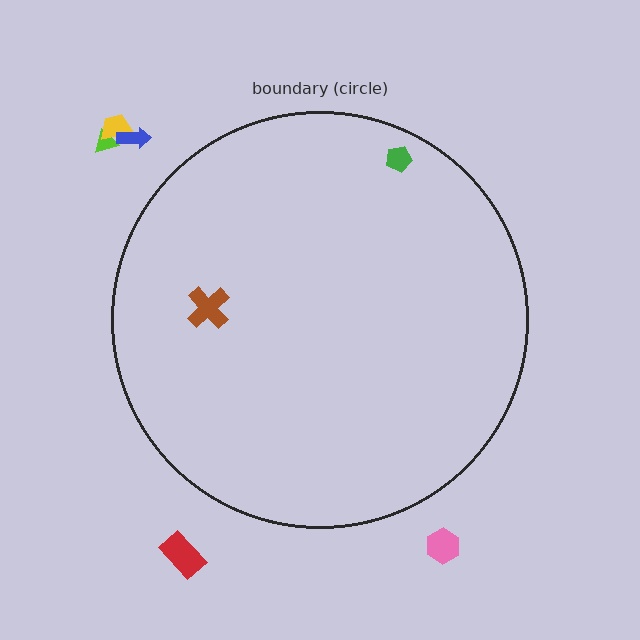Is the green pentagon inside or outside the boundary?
Inside.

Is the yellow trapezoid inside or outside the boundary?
Outside.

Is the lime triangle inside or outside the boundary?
Outside.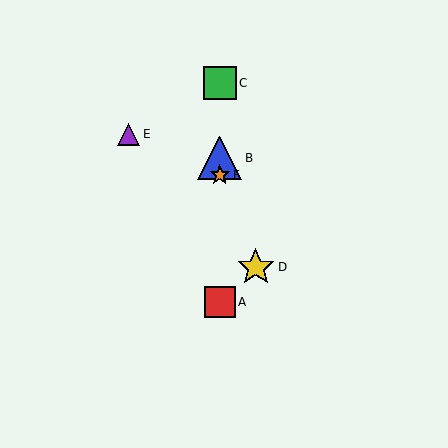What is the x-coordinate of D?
Object D is at x≈256.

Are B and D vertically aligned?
No, B is at x≈220 and D is at x≈256.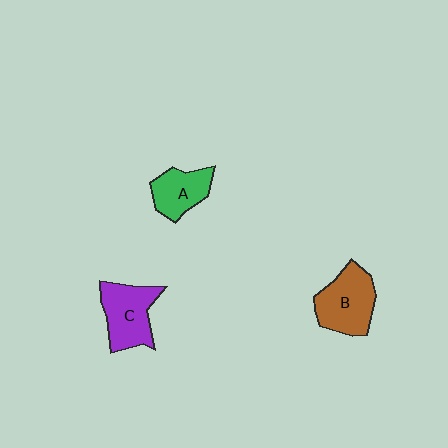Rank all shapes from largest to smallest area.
From largest to smallest: B (brown), C (purple), A (green).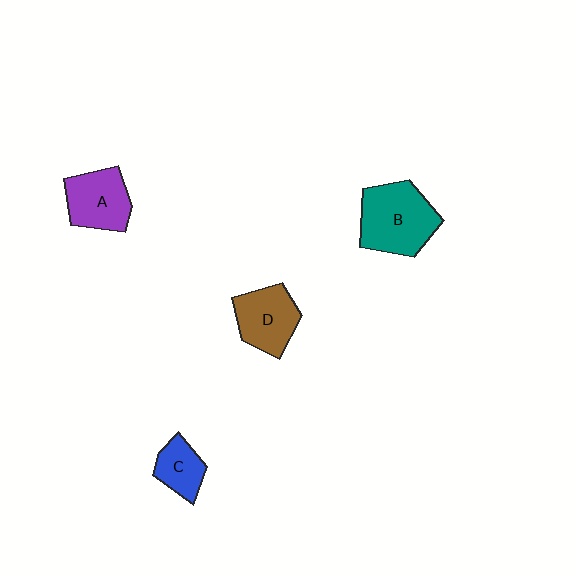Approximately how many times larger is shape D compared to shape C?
Approximately 1.5 times.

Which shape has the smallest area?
Shape C (blue).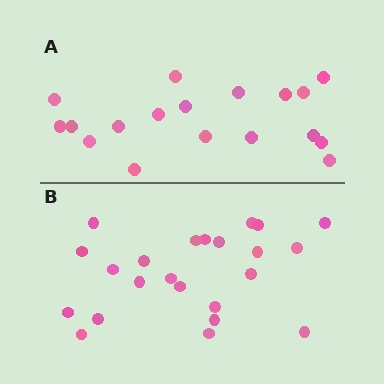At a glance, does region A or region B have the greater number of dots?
Region B (the bottom region) has more dots.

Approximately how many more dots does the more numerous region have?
Region B has about 5 more dots than region A.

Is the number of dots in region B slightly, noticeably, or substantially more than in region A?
Region B has noticeably more, but not dramatically so. The ratio is roughly 1.3 to 1.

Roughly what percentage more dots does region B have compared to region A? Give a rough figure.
About 30% more.